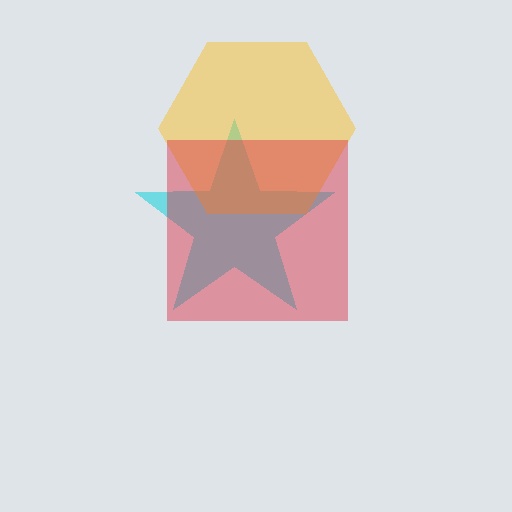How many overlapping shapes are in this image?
There are 3 overlapping shapes in the image.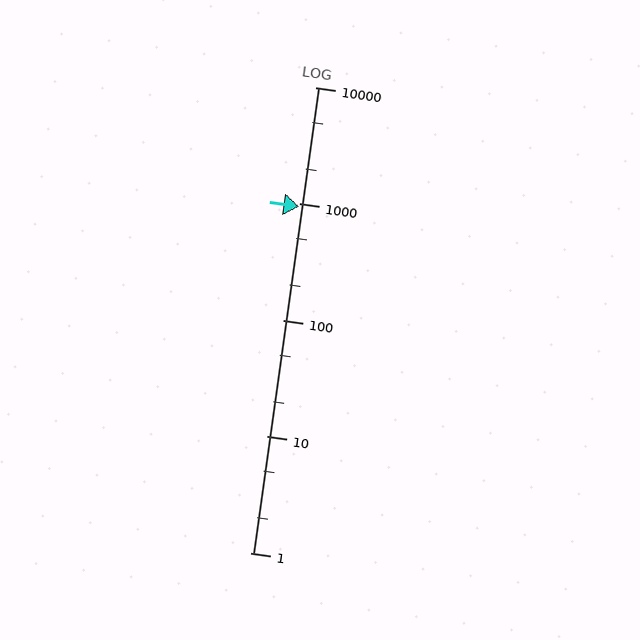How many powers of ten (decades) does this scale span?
The scale spans 4 decades, from 1 to 10000.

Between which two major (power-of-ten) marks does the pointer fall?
The pointer is between 100 and 1000.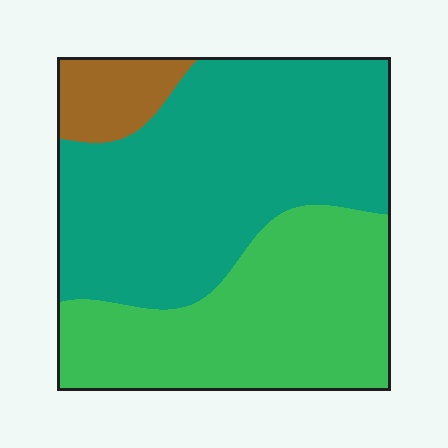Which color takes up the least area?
Brown, at roughly 10%.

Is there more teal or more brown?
Teal.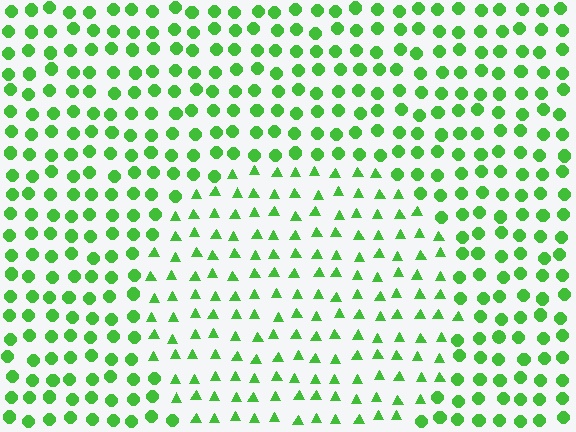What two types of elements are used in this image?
The image uses triangles inside the circle region and circles outside it.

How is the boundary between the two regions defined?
The boundary is defined by a change in element shape: triangles inside vs. circles outside. All elements share the same color and spacing.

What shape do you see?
I see a circle.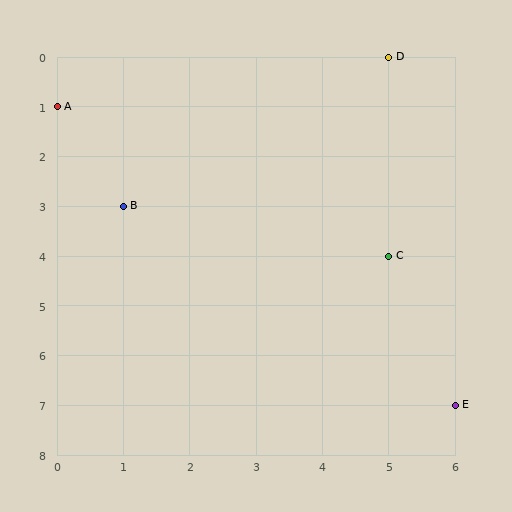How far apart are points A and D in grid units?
Points A and D are 5 columns and 1 row apart (about 5.1 grid units diagonally).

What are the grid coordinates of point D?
Point D is at grid coordinates (5, 0).